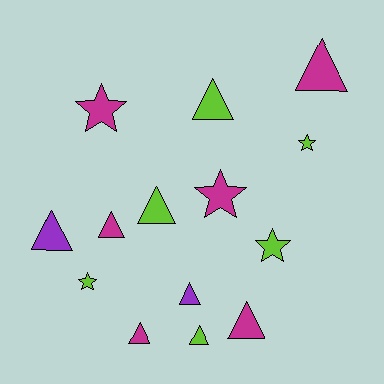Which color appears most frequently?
Magenta, with 6 objects.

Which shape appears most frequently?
Triangle, with 9 objects.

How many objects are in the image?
There are 14 objects.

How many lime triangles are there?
There are 3 lime triangles.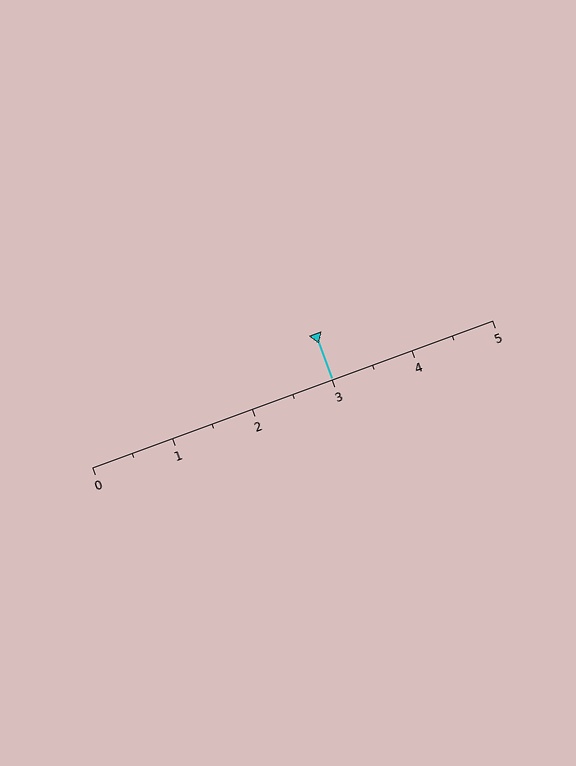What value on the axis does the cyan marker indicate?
The marker indicates approximately 3.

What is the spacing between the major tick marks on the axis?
The major ticks are spaced 1 apart.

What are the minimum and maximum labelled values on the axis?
The axis runs from 0 to 5.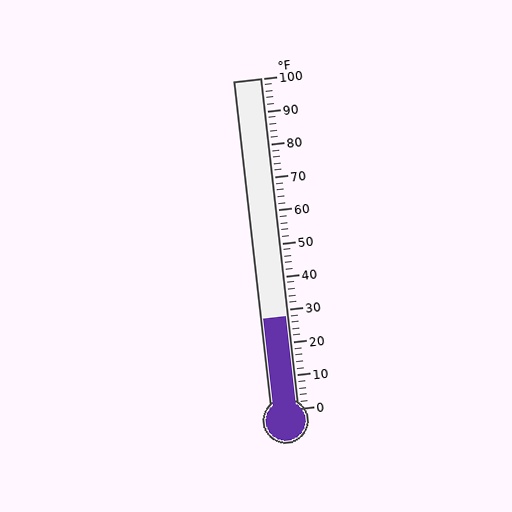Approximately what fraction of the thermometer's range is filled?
The thermometer is filled to approximately 30% of its range.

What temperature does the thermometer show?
The thermometer shows approximately 28°F.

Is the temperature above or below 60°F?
The temperature is below 60°F.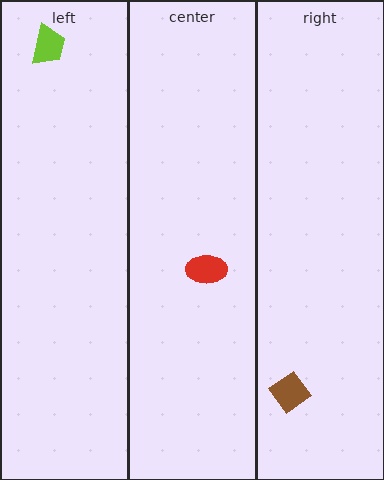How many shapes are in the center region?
1.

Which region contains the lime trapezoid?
The left region.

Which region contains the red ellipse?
The center region.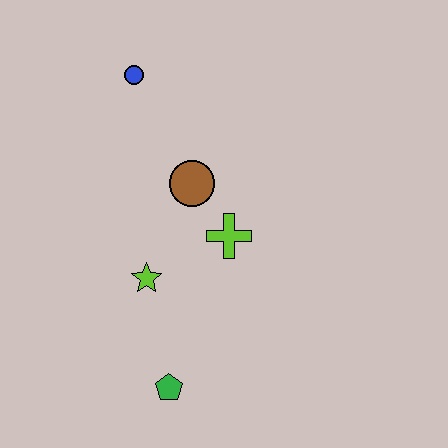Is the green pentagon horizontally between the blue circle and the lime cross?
Yes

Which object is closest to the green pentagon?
The lime star is closest to the green pentagon.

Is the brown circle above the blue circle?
No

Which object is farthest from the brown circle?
The green pentagon is farthest from the brown circle.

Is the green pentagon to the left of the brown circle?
Yes